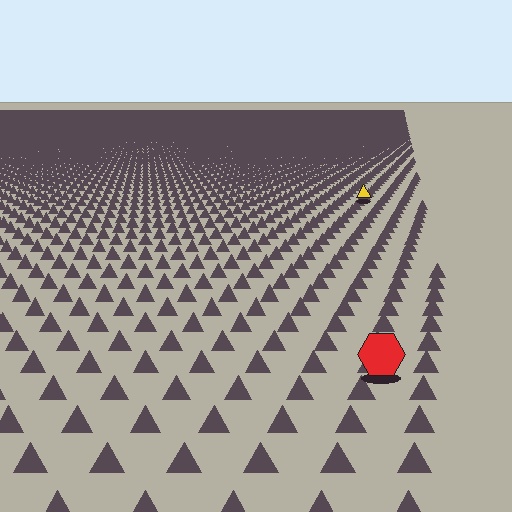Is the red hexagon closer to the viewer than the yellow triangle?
Yes. The red hexagon is closer — you can tell from the texture gradient: the ground texture is coarser near it.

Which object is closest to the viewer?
The red hexagon is closest. The texture marks near it are larger and more spread out.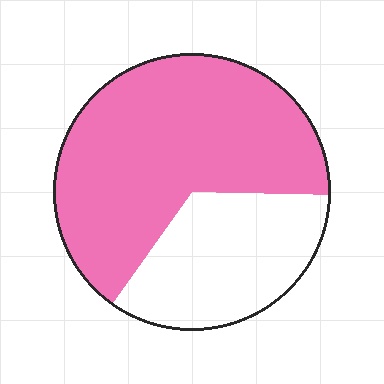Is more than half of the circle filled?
Yes.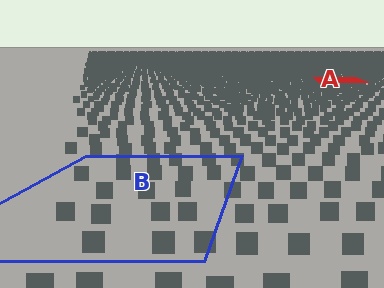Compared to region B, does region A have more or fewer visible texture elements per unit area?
Region A has more texture elements per unit area — they are packed more densely because it is farther away.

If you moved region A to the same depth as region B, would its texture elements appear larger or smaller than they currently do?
They would appear larger. At a closer depth, the same texture elements are projected at a bigger on-screen size.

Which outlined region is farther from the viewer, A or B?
Region A is farther from the viewer — the texture elements inside it appear smaller and more densely packed.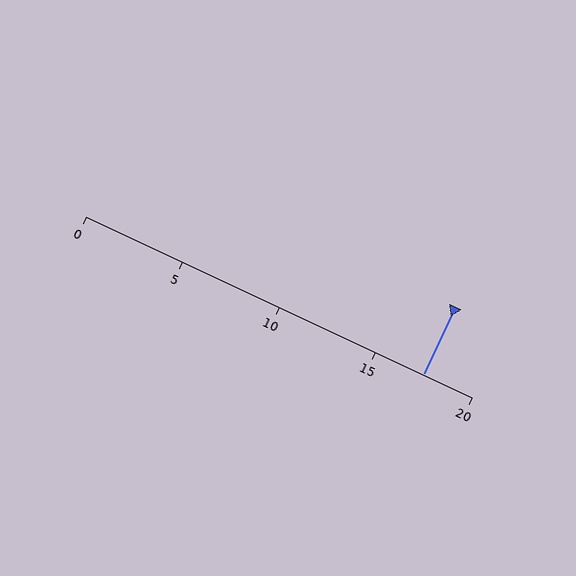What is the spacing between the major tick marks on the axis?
The major ticks are spaced 5 apart.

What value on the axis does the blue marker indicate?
The marker indicates approximately 17.5.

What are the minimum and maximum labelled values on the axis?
The axis runs from 0 to 20.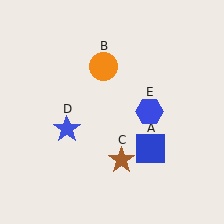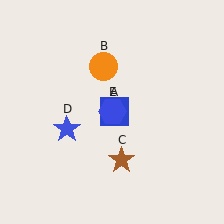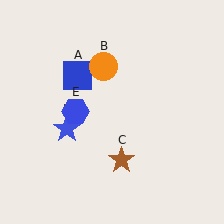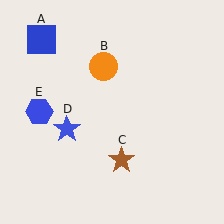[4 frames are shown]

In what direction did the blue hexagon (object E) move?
The blue hexagon (object E) moved left.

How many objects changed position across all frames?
2 objects changed position: blue square (object A), blue hexagon (object E).